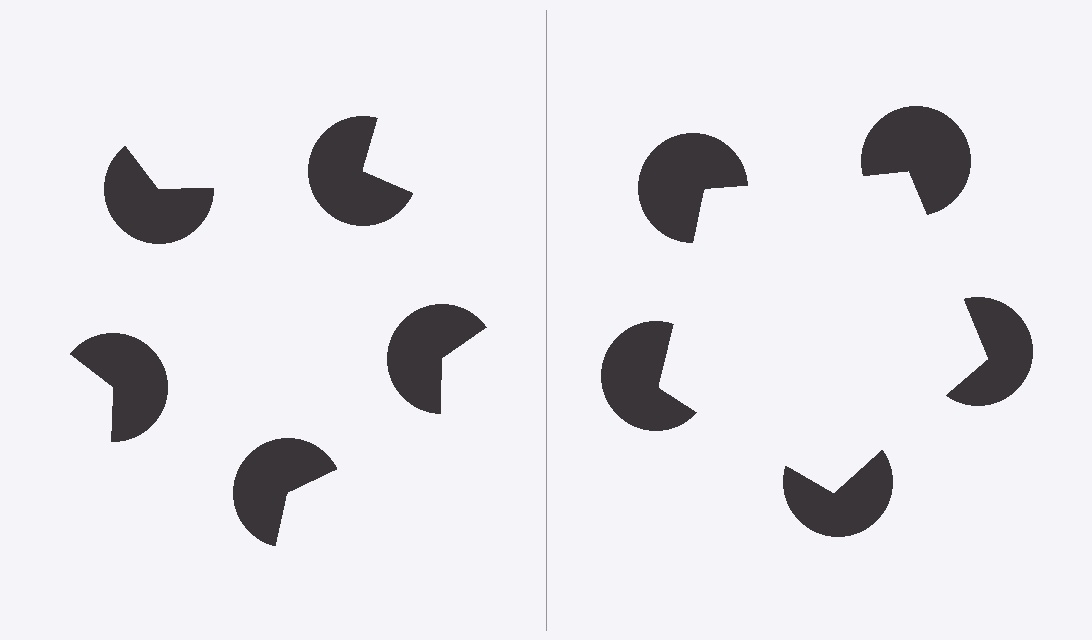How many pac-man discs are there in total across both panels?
10 — 5 on each side.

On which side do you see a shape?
An illusory pentagon appears on the right side. On the left side the wedge cuts are rotated, so no coherent shape forms.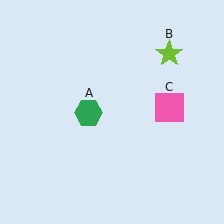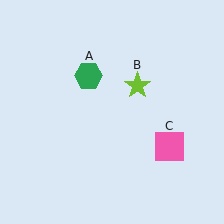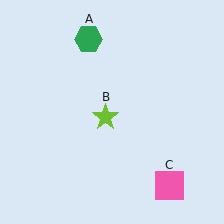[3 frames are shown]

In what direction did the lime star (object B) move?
The lime star (object B) moved down and to the left.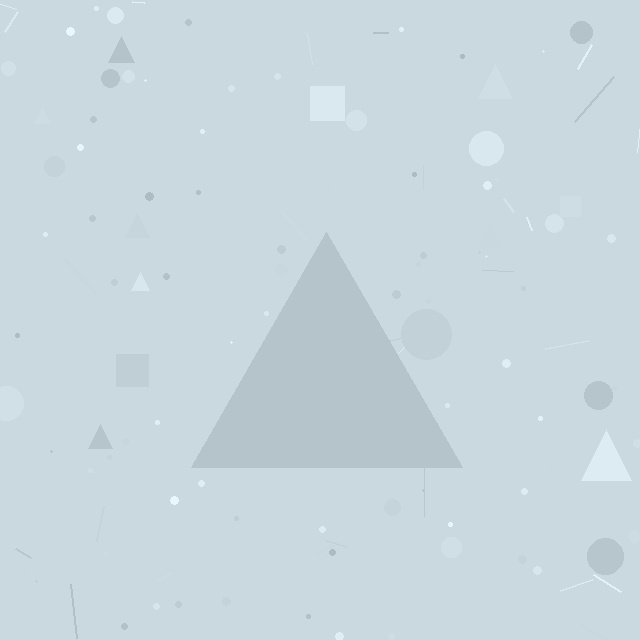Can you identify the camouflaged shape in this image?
The camouflaged shape is a triangle.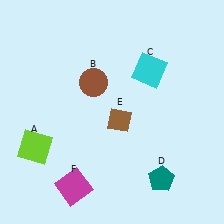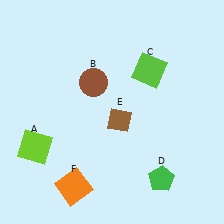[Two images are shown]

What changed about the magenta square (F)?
In Image 1, F is magenta. In Image 2, it changed to orange.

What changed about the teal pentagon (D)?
In Image 1, D is teal. In Image 2, it changed to green.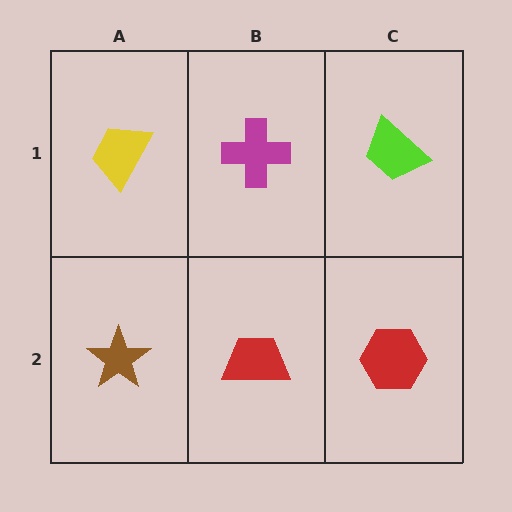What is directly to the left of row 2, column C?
A red trapezoid.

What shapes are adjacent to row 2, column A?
A yellow trapezoid (row 1, column A), a red trapezoid (row 2, column B).